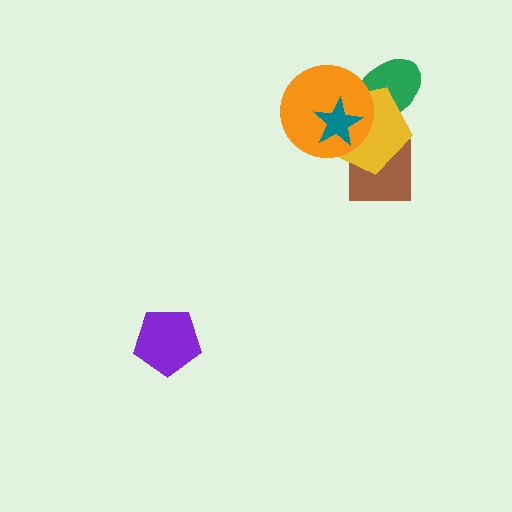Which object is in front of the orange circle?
The teal star is in front of the orange circle.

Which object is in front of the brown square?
The yellow pentagon is in front of the brown square.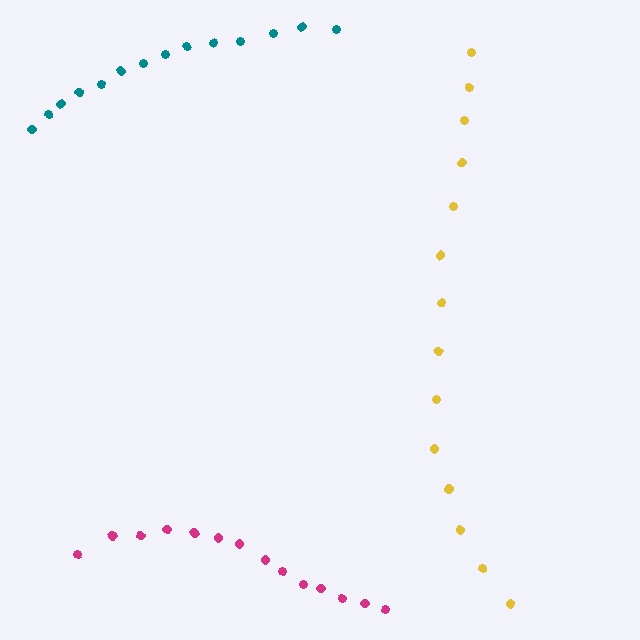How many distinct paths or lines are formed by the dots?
There are 3 distinct paths.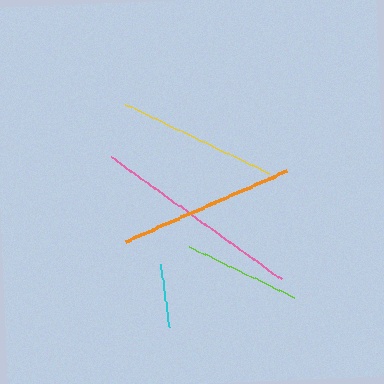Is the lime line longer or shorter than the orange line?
The orange line is longer than the lime line.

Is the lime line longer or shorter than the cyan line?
The lime line is longer than the cyan line.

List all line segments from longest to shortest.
From longest to shortest: pink, orange, yellow, lime, cyan.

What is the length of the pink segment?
The pink segment is approximately 209 pixels long.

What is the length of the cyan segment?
The cyan segment is approximately 62 pixels long.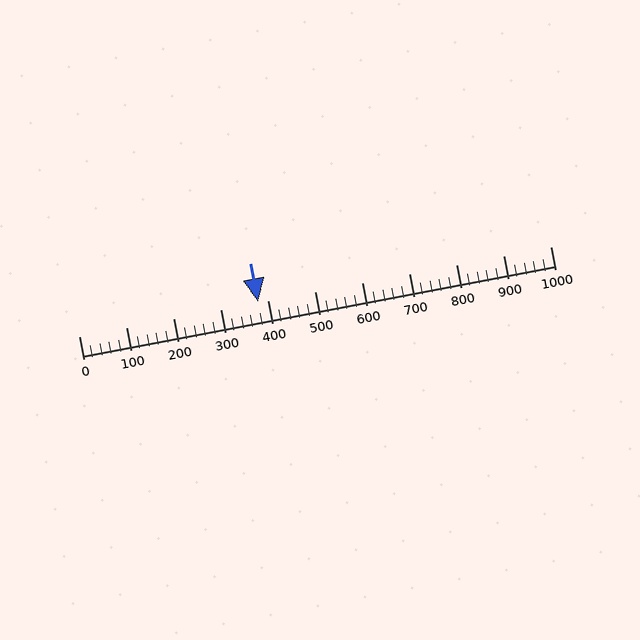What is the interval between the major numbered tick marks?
The major tick marks are spaced 100 units apart.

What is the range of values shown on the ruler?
The ruler shows values from 0 to 1000.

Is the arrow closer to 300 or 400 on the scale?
The arrow is closer to 400.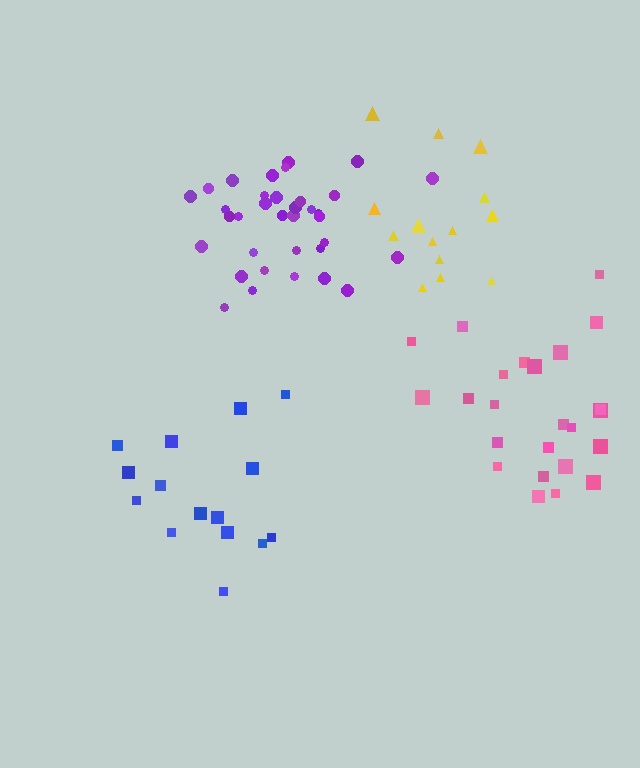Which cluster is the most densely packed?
Purple.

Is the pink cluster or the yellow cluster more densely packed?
Pink.